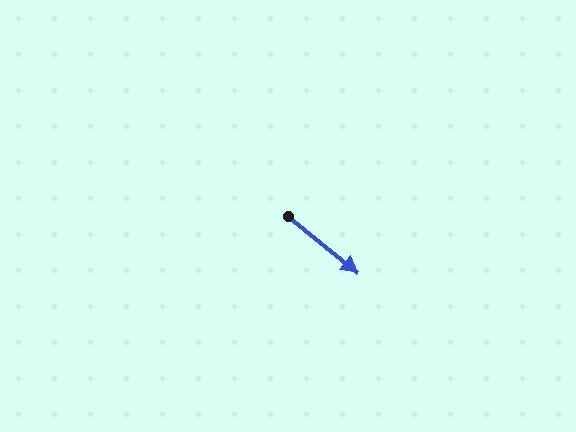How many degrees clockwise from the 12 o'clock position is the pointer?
Approximately 129 degrees.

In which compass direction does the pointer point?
Southeast.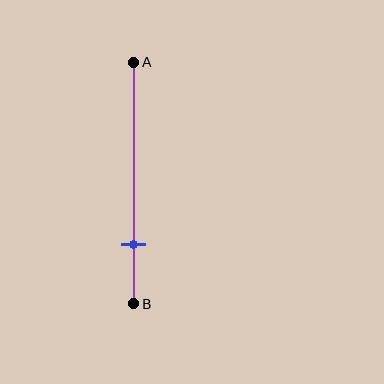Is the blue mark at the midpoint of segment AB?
No, the mark is at about 75% from A, not at the 50% midpoint.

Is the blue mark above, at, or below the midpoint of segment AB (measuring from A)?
The blue mark is below the midpoint of segment AB.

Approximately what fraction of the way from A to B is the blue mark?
The blue mark is approximately 75% of the way from A to B.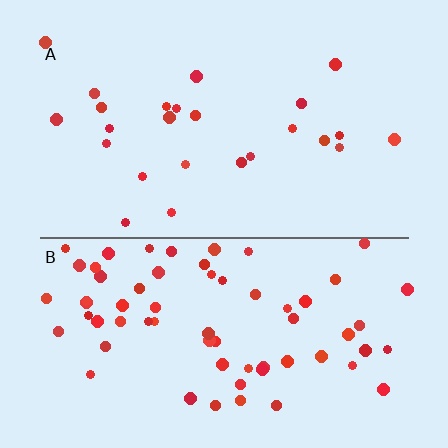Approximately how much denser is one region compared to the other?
Approximately 2.7× — region B over region A.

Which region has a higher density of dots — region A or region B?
B (the bottom).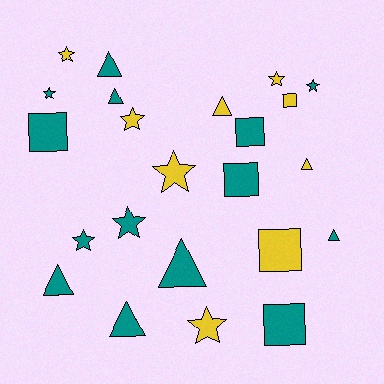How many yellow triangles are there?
There are 2 yellow triangles.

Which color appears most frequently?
Teal, with 14 objects.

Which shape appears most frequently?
Star, with 9 objects.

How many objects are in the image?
There are 23 objects.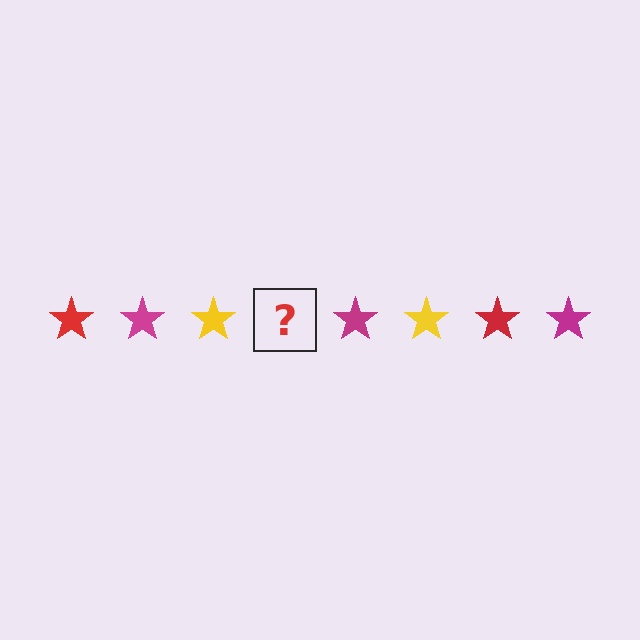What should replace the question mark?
The question mark should be replaced with a red star.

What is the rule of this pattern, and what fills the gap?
The rule is that the pattern cycles through red, magenta, yellow stars. The gap should be filled with a red star.